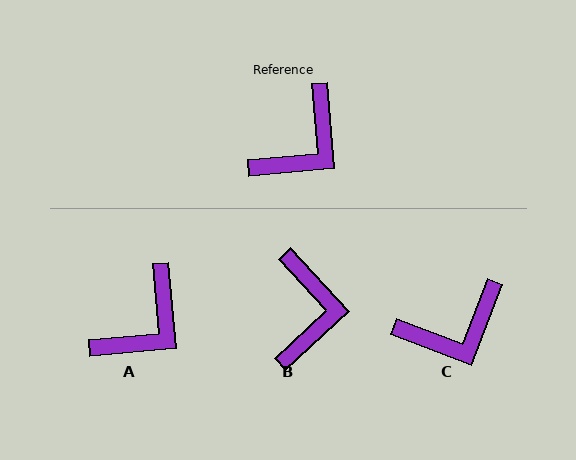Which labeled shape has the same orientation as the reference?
A.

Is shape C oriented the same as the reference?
No, it is off by about 26 degrees.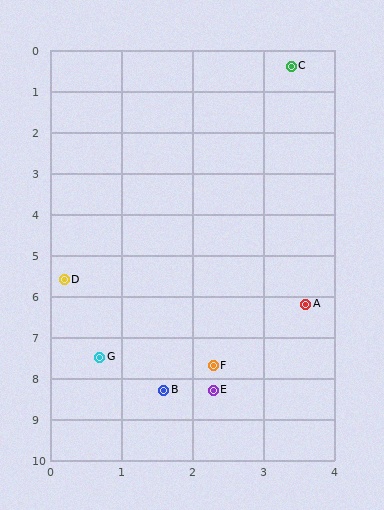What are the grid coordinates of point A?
Point A is at approximately (3.6, 6.2).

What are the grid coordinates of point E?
Point E is at approximately (2.3, 8.3).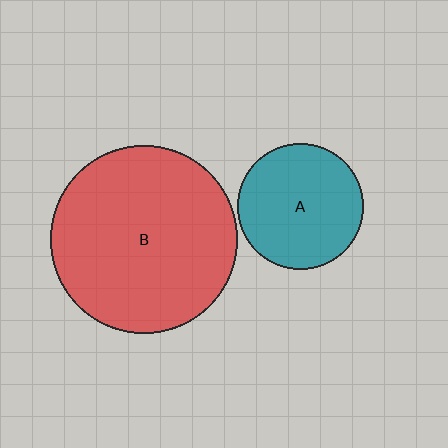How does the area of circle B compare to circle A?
Approximately 2.2 times.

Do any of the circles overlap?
No, none of the circles overlap.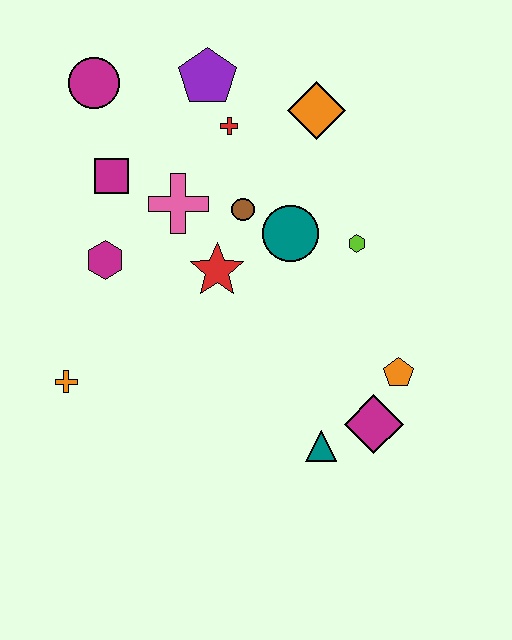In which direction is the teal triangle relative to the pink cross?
The teal triangle is below the pink cross.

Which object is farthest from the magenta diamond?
The magenta circle is farthest from the magenta diamond.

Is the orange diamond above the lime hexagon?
Yes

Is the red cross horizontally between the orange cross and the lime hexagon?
Yes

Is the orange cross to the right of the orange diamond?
No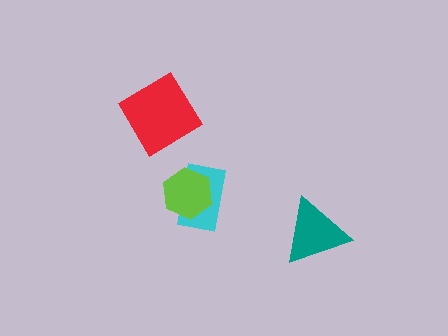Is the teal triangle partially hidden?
No, no other shape covers it.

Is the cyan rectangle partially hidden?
Yes, it is partially covered by another shape.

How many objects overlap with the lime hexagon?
1 object overlaps with the lime hexagon.